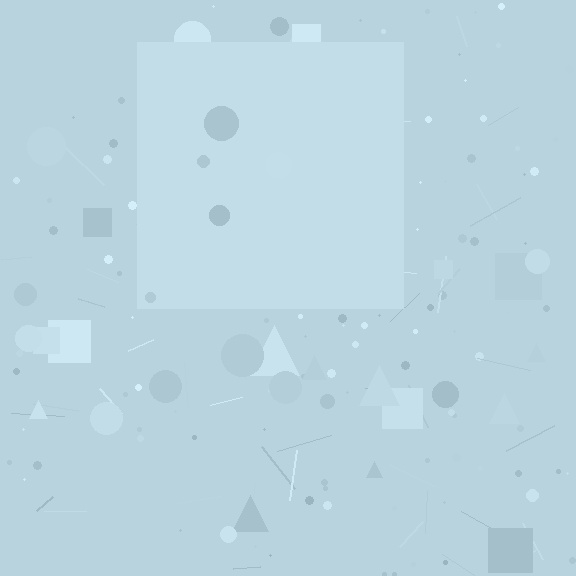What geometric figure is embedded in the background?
A square is embedded in the background.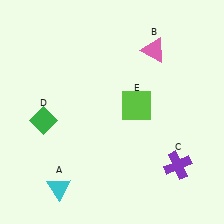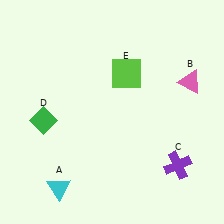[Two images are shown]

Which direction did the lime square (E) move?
The lime square (E) moved up.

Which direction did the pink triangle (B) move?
The pink triangle (B) moved right.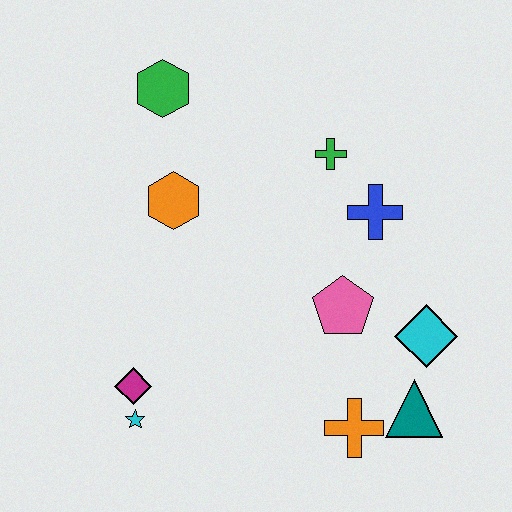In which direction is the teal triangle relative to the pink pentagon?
The teal triangle is below the pink pentagon.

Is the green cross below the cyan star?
No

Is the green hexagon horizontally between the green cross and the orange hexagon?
No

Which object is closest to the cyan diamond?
The teal triangle is closest to the cyan diamond.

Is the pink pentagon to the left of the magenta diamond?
No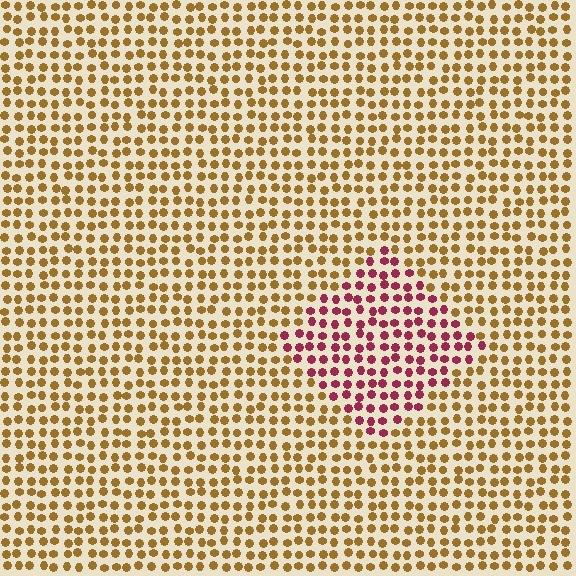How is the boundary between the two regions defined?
The boundary is defined purely by a slight shift in hue (about 59 degrees). Spacing, size, and orientation are identical on both sides.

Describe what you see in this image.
The image is filled with small brown elements in a uniform arrangement. A diamond-shaped region is visible where the elements are tinted to a slightly different hue, forming a subtle color boundary.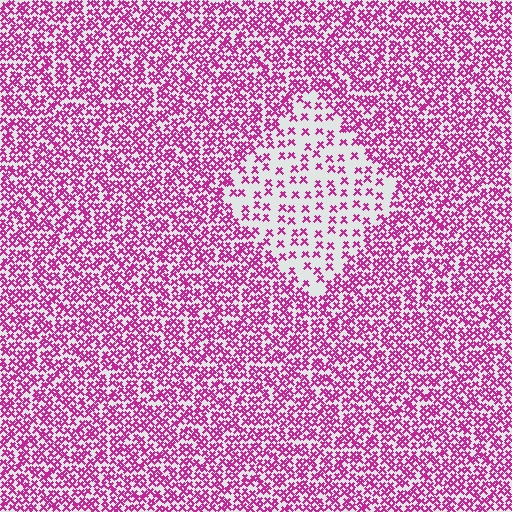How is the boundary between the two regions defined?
The boundary is defined by a change in element density (approximately 2.6x ratio). All elements are the same color, size, and shape.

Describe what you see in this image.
The image contains small magenta elements arranged at two different densities. A diamond-shaped region is visible where the elements are less densely packed than the surrounding area.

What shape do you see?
I see a diamond.